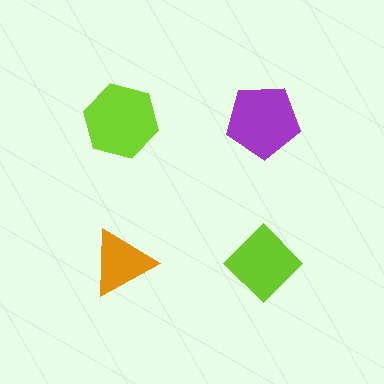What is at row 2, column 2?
A lime diamond.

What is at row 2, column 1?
An orange triangle.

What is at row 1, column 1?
A lime hexagon.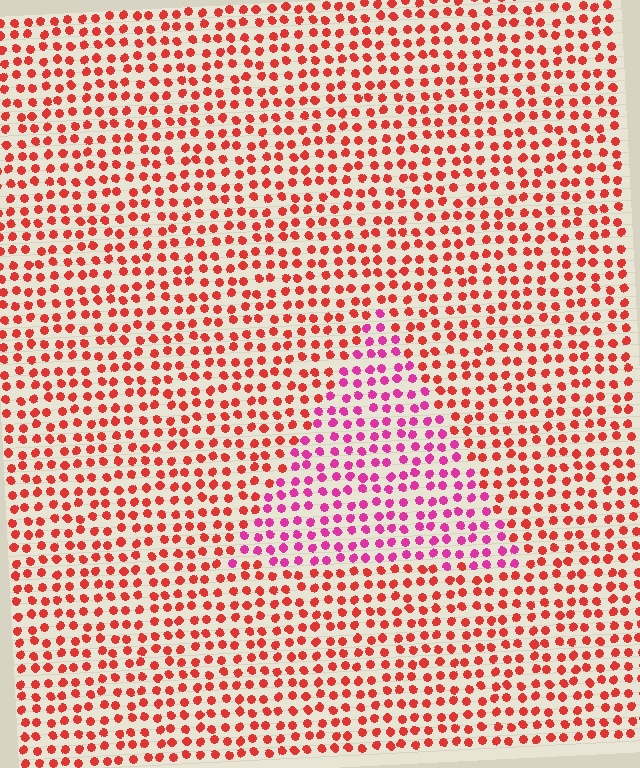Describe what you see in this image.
The image is filled with small red elements in a uniform arrangement. A triangle-shaped region is visible where the elements are tinted to a slightly different hue, forming a subtle color boundary.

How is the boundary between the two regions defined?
The boundary is defined purely by a slight shift in hue (about 41 degrees). Spacing, size, and orientation are identical on both sides.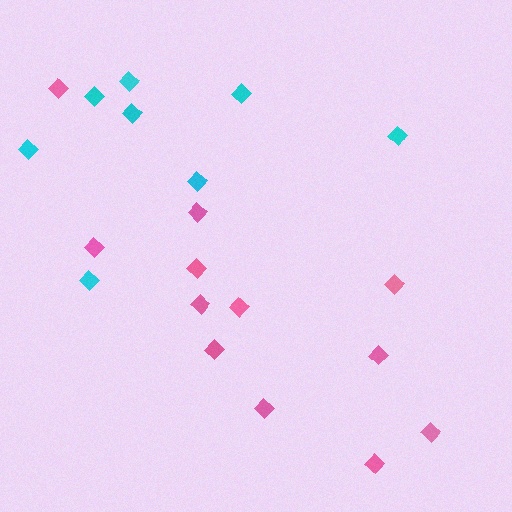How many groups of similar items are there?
There are 2 groups: one group of pink diamonds (12) and one group of cyan diamonds (8).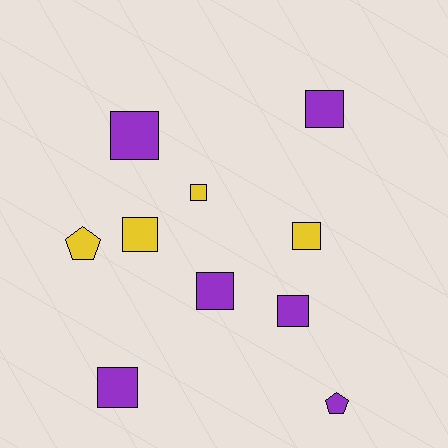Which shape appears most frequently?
Square, with 8 objects.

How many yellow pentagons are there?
There is 1 yellow pentagon.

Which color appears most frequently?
Purple, with 6 objects.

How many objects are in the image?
There are 10 objects.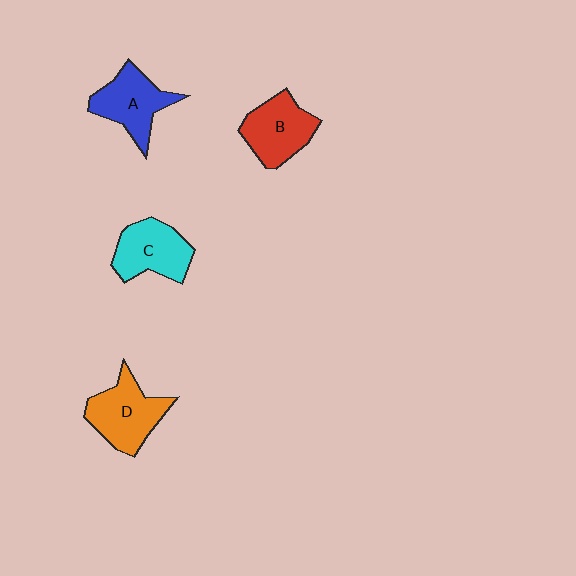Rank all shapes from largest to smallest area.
From largest to smallest: D (orange), C (cyan), B (red), A (blue).